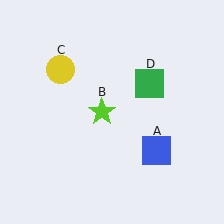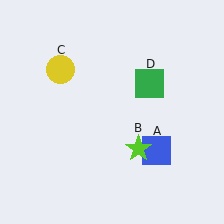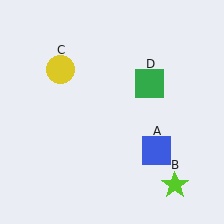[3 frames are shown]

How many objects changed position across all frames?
1 object changed position: lime star (object B).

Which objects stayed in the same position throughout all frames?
Blue square (object A) and yellow circle (object C) and green square (object D) remained stationary.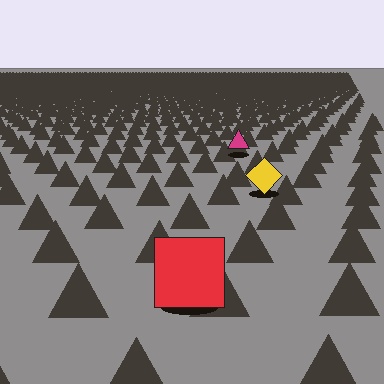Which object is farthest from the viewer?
The magenta triangle is farthest from the viewer. It appears smaller and the ground texture around it is denser.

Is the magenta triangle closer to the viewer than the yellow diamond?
No. The yellow diamond is closer — you can tell from the texture gradient: the ground texture is coarser near it.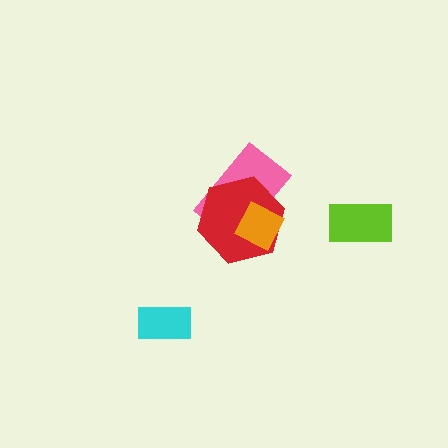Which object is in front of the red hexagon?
The orange diamond is in front of the red hexagon.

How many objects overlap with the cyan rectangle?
0 objects overlap with the cyan rectangle.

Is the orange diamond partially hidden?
No, no other shape covers it.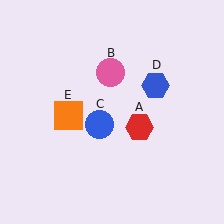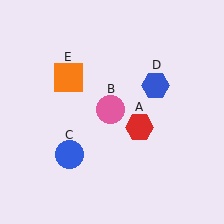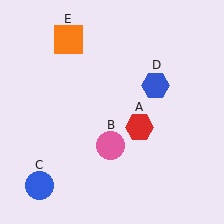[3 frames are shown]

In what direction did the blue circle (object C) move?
The blue circle (object C) moved down and to the left.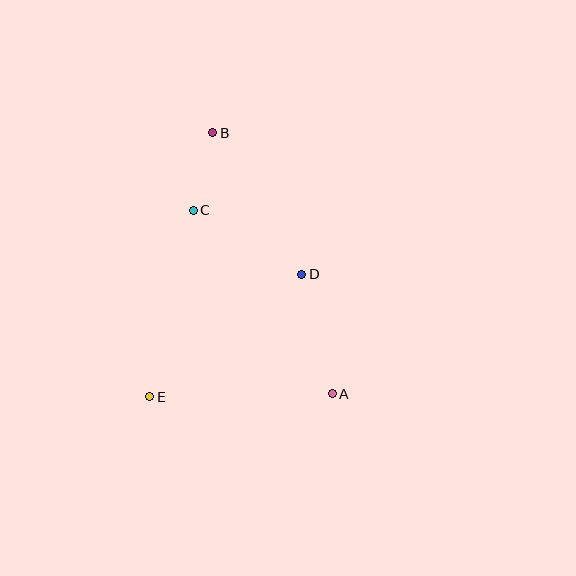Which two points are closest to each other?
Points B and C are closest to each other.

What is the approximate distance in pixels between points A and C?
The distance between A and C is approximately 231 pixels.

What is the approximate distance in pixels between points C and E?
The distance between C and E is approximately 192 pixels.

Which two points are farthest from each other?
Points A and B are farthest from each other.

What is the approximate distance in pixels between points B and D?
The distance between B and D is approximately 167 pixels.